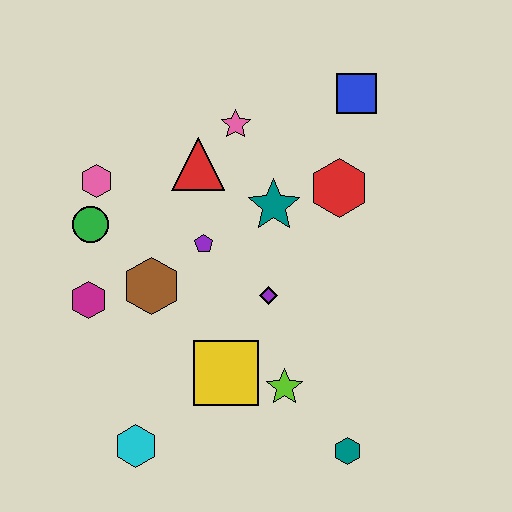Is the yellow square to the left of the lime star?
Yes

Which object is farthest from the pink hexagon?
The teal hexagon is farthest from the pink hexagon.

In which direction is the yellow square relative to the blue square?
The yellow square is below the blue square.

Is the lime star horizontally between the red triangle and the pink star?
No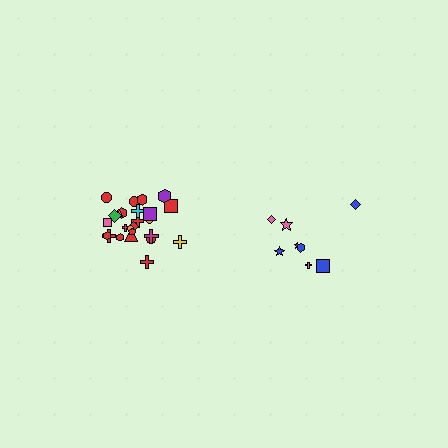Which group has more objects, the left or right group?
The left group.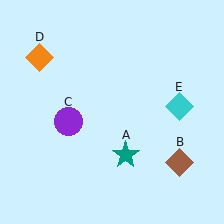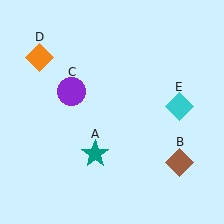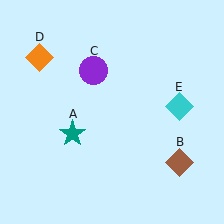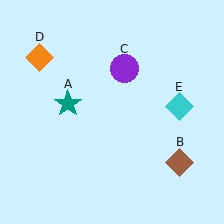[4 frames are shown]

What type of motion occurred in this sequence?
The teal star (object A), purple circle (object C) rotated clockwise around the center of the scene.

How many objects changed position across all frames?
2 objects changed position: teal star (object A), purple circle (object C).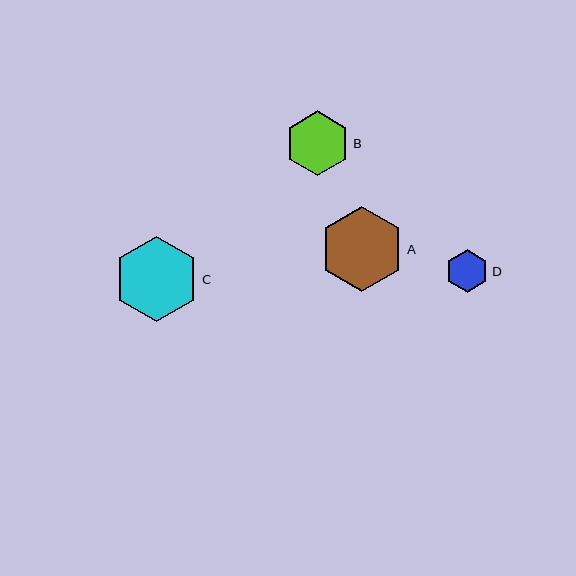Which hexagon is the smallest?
Hexagon D is the smallest with a size of approximately 43 pixels.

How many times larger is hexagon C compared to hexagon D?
Hexagon C is approximately 2.0 times the size of hexagon D.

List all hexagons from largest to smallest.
From largest to smallest: C, A, B, D.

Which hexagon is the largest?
Hexagon C is the largest with a size of approximately 86 pixels.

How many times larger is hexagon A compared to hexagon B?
Hexagon A is approximately 1.3 times the size of hexagon B.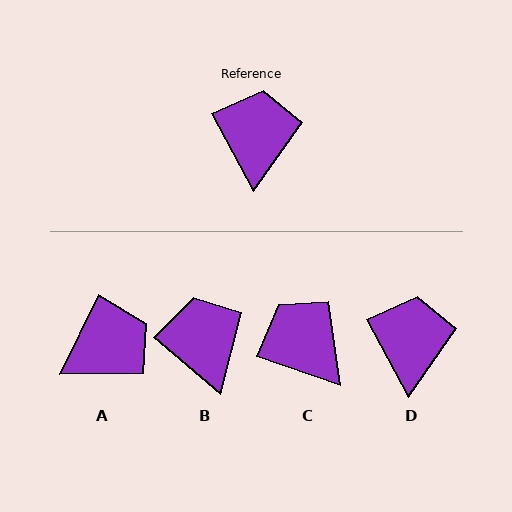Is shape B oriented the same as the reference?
No, it is off by about 21 degrees.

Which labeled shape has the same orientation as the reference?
D.